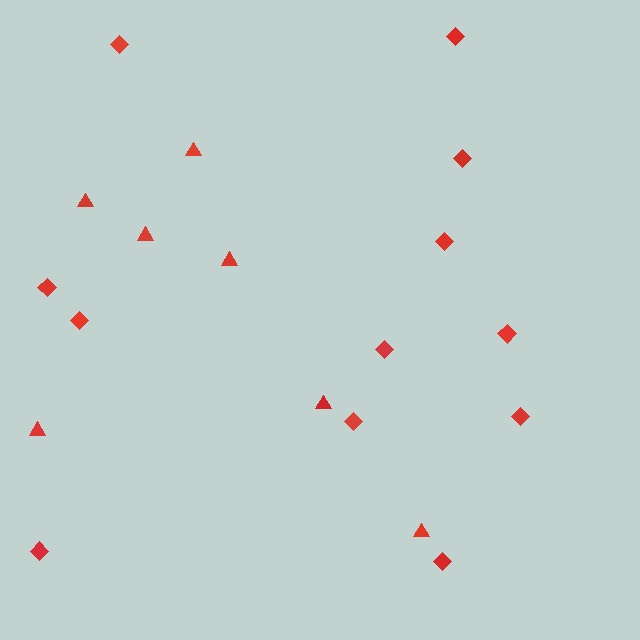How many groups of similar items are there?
There are 2 groups: one group of diamonds (12) and one group of triangles (7).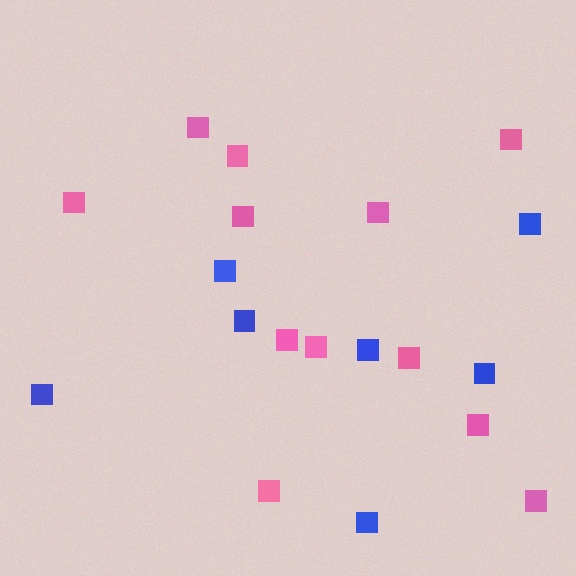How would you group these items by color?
There are 2 groups: one group of pink squares (12) and one group of blue squares (7).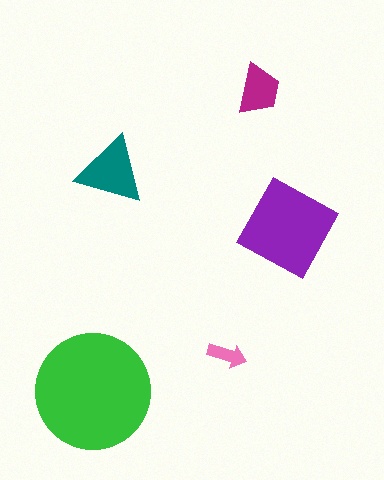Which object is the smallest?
The pink arrow.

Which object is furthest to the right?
The purple diamond is rightmost.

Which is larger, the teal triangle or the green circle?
The green circle.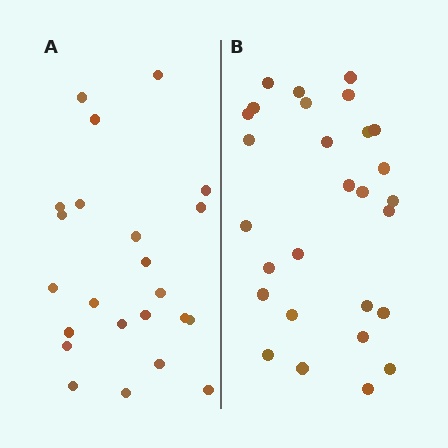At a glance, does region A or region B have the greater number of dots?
Region B (the right region) has more dots.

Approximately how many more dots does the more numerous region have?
Region B has about 5 more dots than region A.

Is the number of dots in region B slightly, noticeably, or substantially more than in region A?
Region B has only slightly more — the two regions are fairly close. The ratio is roughly 1.2 to 1.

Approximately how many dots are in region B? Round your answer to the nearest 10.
About 30 dots. (The exact count is 28, which rounds to 30.)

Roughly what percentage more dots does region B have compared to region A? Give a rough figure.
About 20% more.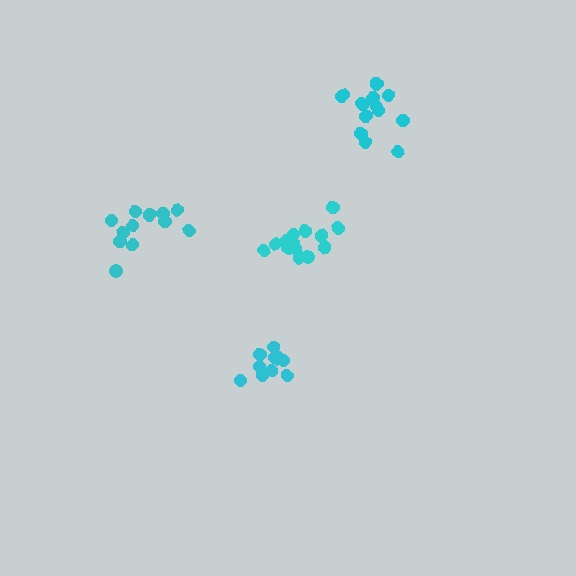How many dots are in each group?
Group 1: 12 dots, Group 2: 14 dots, Group 3: 15 dots, Group 4: 10 dots (51 total).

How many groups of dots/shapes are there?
There are 4 groups.